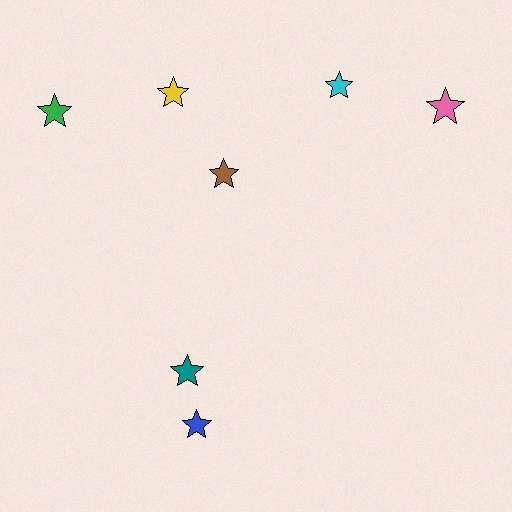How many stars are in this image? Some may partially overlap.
There are 7 stars.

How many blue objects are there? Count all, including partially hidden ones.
There is 1 blue object.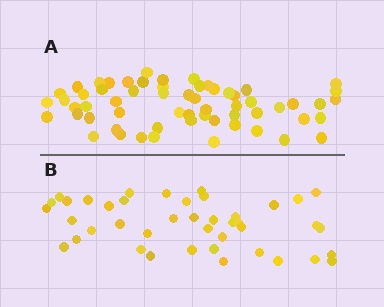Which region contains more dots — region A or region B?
Region A (the top region) has more dots.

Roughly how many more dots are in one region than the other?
Region A has approximately 20 more dots than region B.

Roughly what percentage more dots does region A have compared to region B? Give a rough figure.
About 45% more.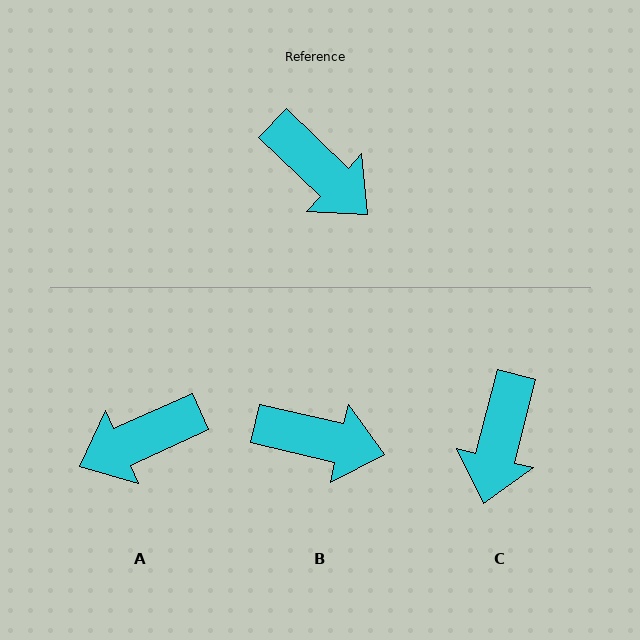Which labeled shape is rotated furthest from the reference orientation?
A, about 112 degrees away.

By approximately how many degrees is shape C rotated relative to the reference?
Approximately 60 degrees clockwise.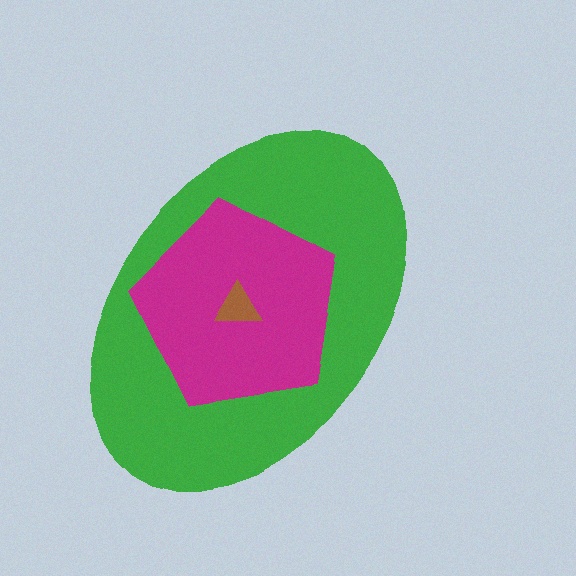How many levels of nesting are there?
3.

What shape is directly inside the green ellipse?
The magenta pentagon.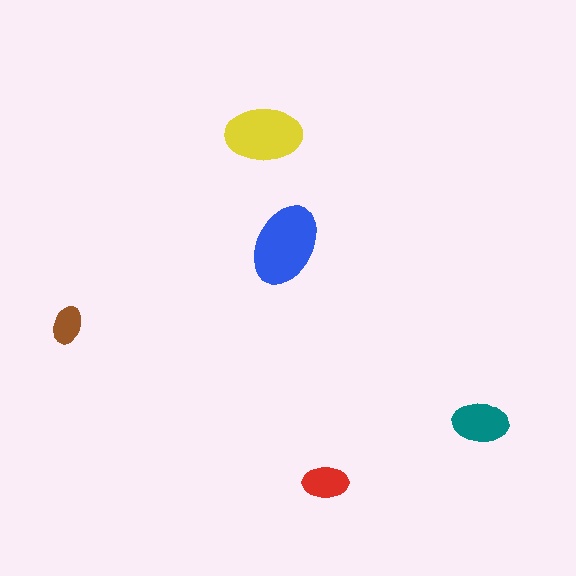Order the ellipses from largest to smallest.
the blue one, the yellow one, the teal one, the red one, the brown one.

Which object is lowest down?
The red ellipse is bottommost.